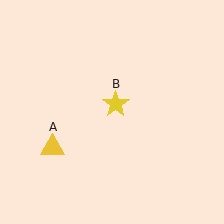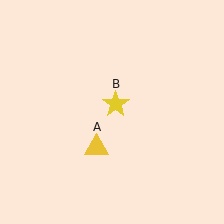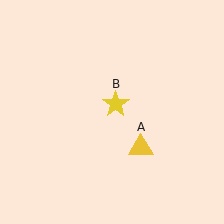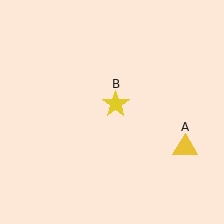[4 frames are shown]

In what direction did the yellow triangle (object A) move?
The yellow triangle (object A) moved right.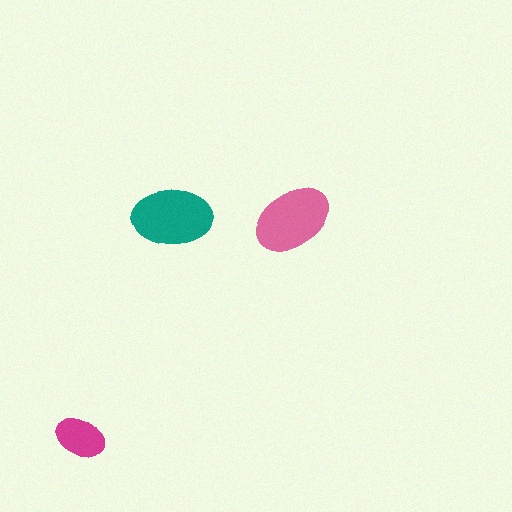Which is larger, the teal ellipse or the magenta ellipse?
The teal one.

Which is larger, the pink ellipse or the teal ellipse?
The teal one.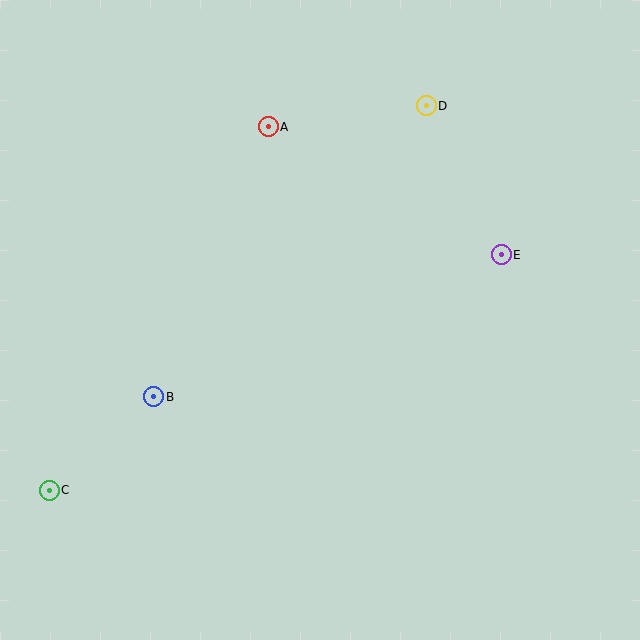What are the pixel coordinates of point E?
Point E is at (501, 255).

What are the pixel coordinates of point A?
Point A is at (268, 127).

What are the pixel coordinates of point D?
Point D is at (426, 106).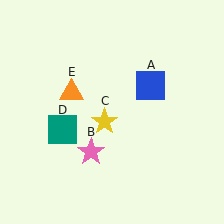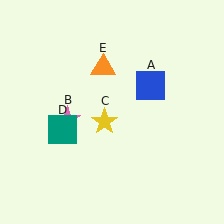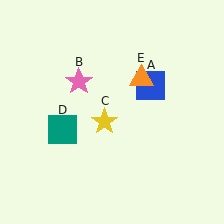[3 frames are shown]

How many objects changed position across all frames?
2 objects changed position: pink star (object B), orange triangle (object E).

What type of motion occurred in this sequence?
The pink star (object B), orange triangle (object E) rotated clockwise around the center of the scene.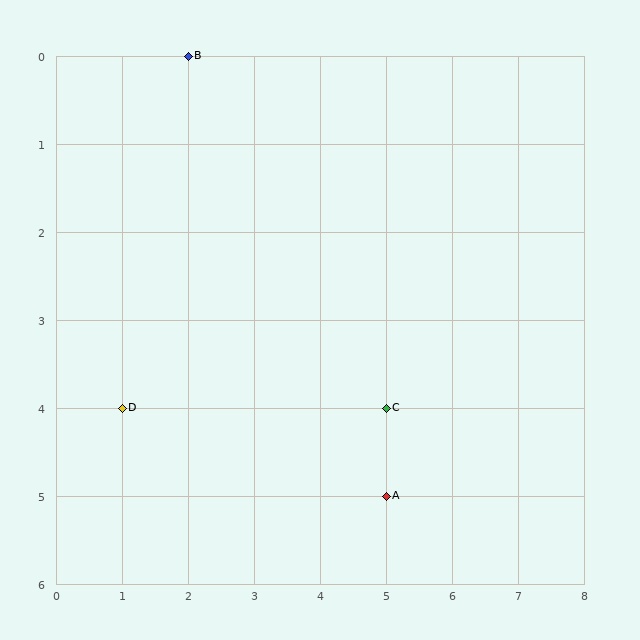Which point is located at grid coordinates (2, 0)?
Point B is at (2, 0).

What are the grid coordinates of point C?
Point C is at grid coordinates (5, 4).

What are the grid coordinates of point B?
Point B is at grid coordinates (2, 0).